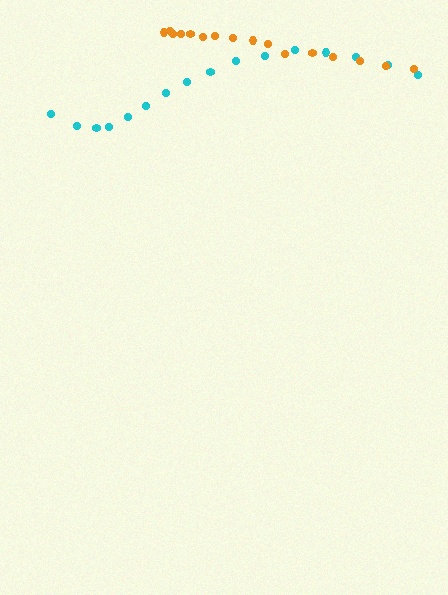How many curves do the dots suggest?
There are 2 distinct paths.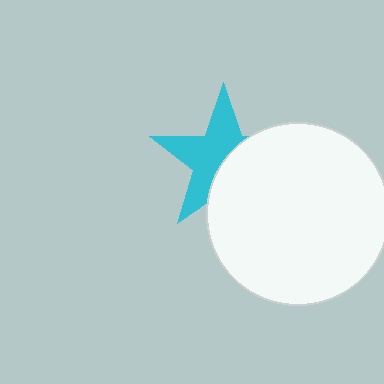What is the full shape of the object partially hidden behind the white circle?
The partially hidden object is a cyan star.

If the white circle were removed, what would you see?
You would see the complete cyan star.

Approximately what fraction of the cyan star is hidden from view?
Roughly 44% of the cyan star is hidden behind the white circle.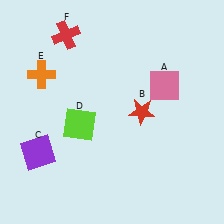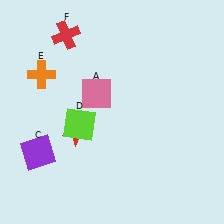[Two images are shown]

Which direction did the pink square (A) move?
The pink square (A) moved left.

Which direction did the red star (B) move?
The red star (B) moved left.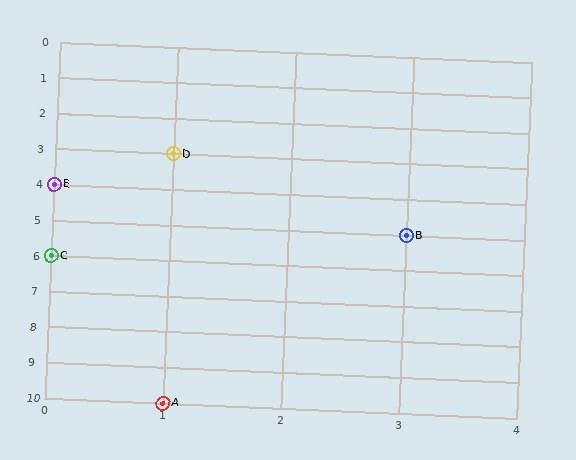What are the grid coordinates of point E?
Point E is at grid coordinates (0, 4).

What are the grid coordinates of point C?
Point C is at grid coordinates (0, 6).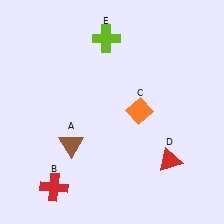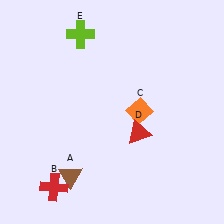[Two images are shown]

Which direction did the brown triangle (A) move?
The brown triangle (A) moved down.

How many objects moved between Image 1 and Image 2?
3 objects moved between the two images.